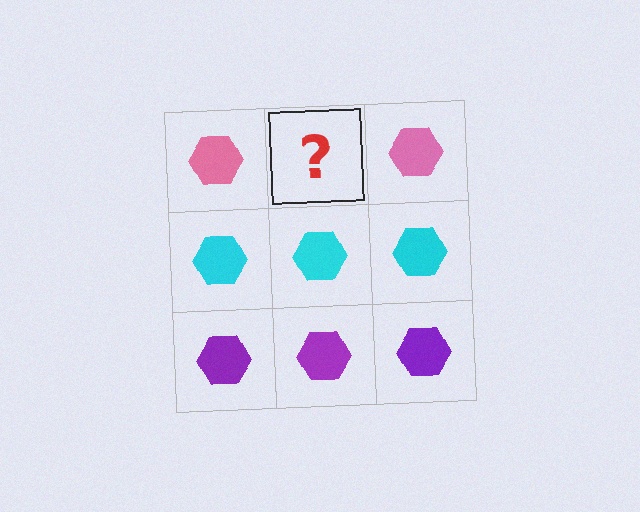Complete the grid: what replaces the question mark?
The question mark should be replaced with a pink hexagon.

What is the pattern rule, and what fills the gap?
The rule is that each row has a consistent color. The gap should be filled with a pink hexagon.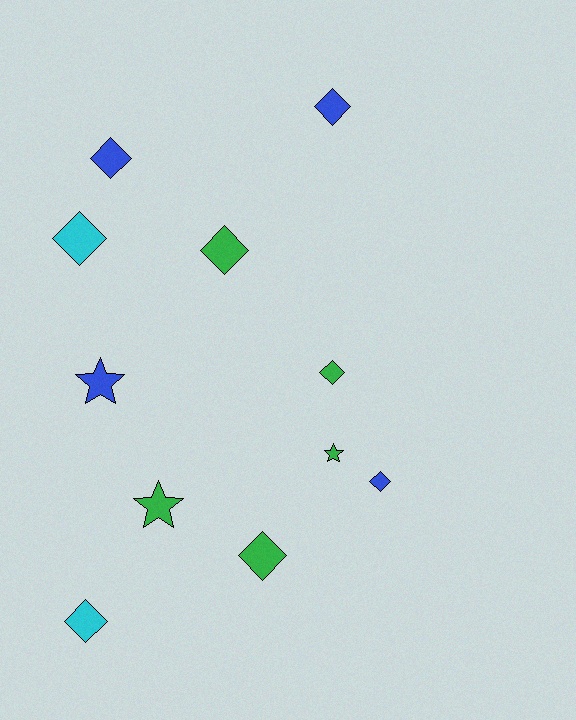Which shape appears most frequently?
Diamond, with 8 objects.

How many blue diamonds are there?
There are 3 blue diamonds.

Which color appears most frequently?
Green, with 5 objects.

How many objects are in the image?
There are 11 objects.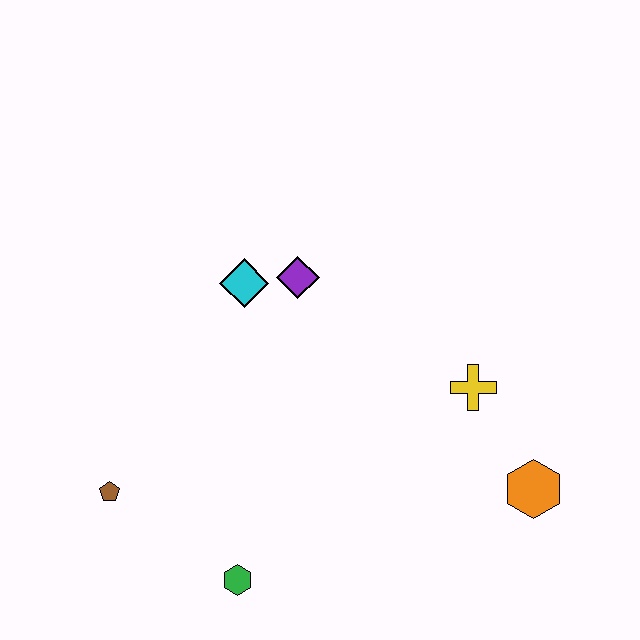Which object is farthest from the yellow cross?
The brown pentagon is farthest from the yellow cross.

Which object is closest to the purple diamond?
The cyan diamond is closest to the purple diamond.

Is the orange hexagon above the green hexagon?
Yes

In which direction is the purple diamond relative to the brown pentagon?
The purple diamond is above the brown pentagon.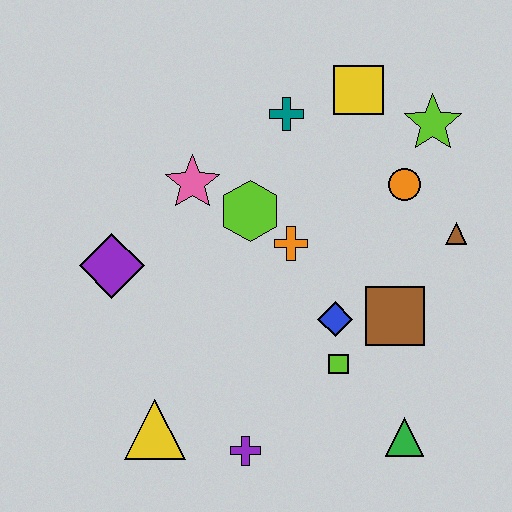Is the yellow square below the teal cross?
No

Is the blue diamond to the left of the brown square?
Yes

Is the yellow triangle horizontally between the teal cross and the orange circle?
No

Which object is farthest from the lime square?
The yellow square is farthest from the lime square.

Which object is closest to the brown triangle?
The orange circle is closest to the brown triangle.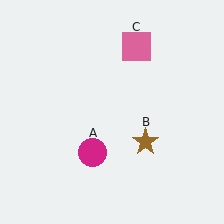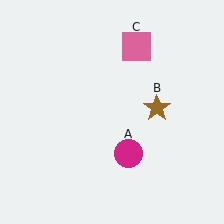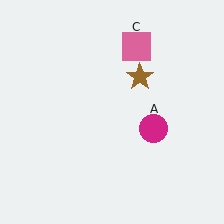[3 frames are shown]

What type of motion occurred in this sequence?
The magenta circle (object A), brown star (object B) rotated counterclockwise around the center of the scene.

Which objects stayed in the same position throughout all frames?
Pink square (object C) remained stationary.